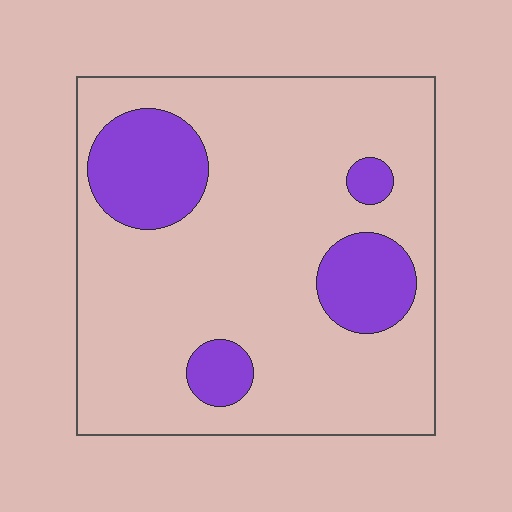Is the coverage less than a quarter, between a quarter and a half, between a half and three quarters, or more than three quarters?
Less than a quarter.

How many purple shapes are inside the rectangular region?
4.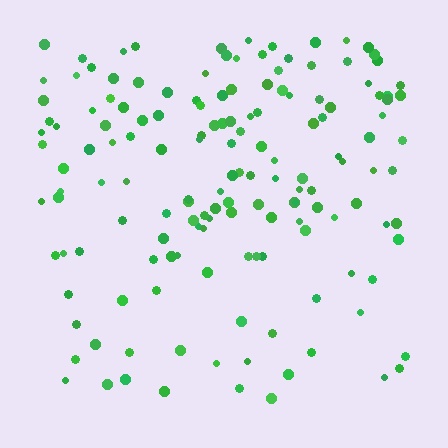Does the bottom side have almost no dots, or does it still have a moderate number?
Still a moderate number, just noticeably fewer than the top.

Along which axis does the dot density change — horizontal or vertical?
Vertical.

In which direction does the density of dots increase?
From bottom to top, with the top side densest.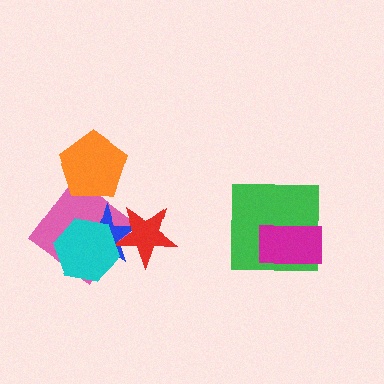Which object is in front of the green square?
The magenta rectangle is in front of the green square.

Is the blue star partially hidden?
Yes, it is partially covered by another shape.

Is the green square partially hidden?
Yes, it is partially covered by another shape.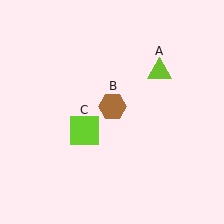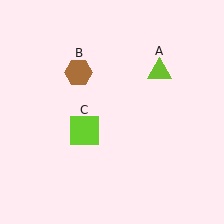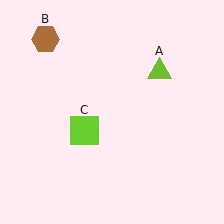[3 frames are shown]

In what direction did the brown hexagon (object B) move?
The brown hexagon (object B) moved up and to the left.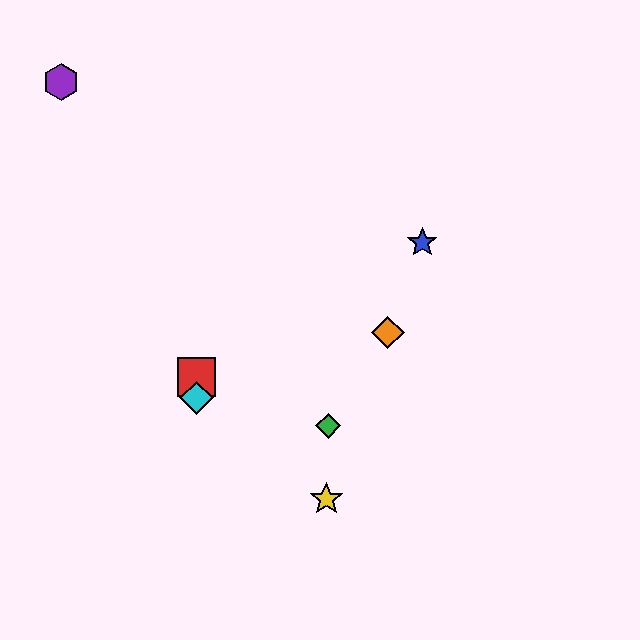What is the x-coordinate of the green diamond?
The green diamond is at x≈328.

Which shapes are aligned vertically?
The red square, the cyan diamond are aligned vertically.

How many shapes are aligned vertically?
2 shapes (the red square, the cyan diamond) are aligned vertically.